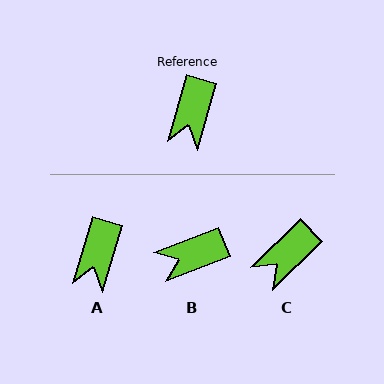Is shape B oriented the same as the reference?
No, it is off by about 52 degrees.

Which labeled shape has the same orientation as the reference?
A.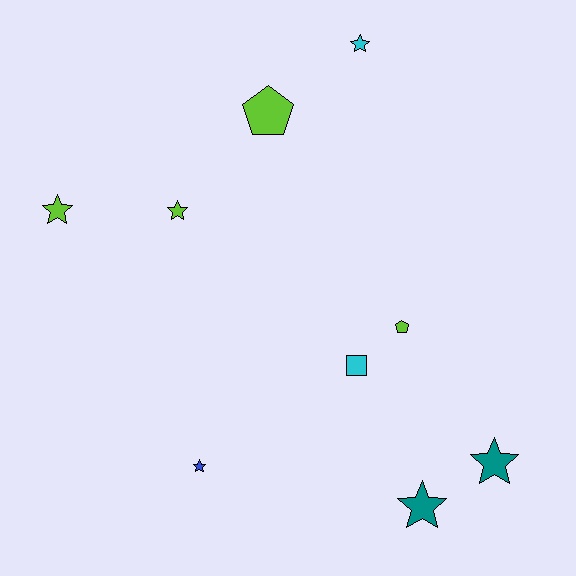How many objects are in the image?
There are 9 objects.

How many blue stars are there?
There is 1 blue star.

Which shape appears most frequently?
Star, with 6 objects.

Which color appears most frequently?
Lime, with 4 objects.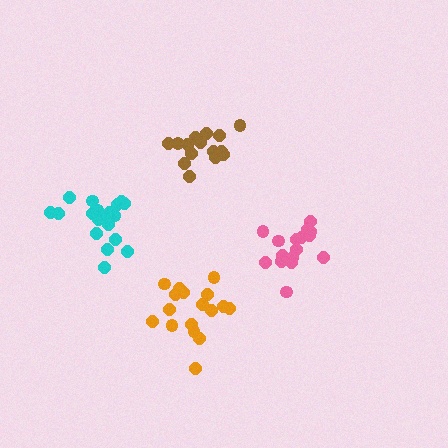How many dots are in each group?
Group 1: 16 dots, Group 2: 16 dots, Group 3: 21 dots, Group 4: 17 dots (70 total).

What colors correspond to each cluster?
The clusters are colored: pink, brown, cyan, orange.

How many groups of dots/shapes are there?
There are 4 groups.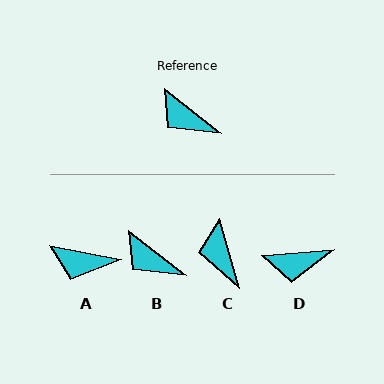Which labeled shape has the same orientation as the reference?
B.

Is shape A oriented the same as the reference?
No, it is off by about 27 degrees.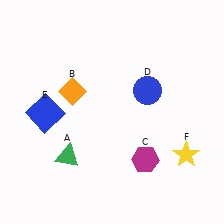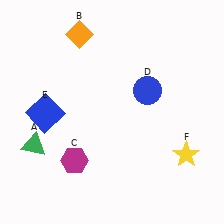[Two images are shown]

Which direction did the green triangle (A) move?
The green triangle (A) moved left.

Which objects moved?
The objects that moved are: the green triangle (A), the orange diamond (B), the magenta hexagon (C).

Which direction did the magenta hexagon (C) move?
The magenta hexagon (C) moved left.